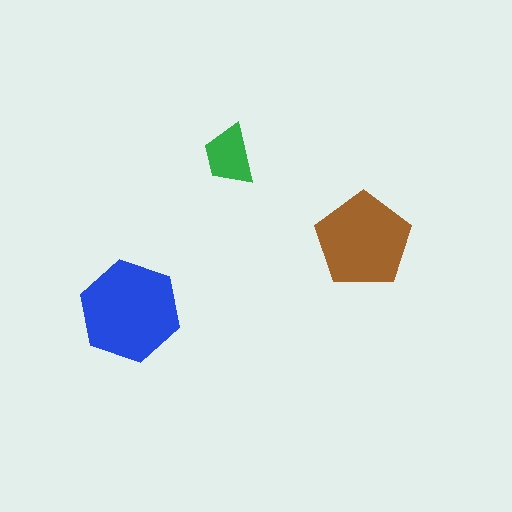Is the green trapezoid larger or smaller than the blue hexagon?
Smaller.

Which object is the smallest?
The green trapezoid.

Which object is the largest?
The blue hexagon.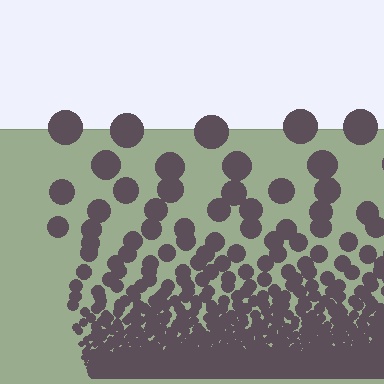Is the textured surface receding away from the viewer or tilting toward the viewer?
The surface appears to tilt toward the viewer. Texture elements get larger and sparser toward the top.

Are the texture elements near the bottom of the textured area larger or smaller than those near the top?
Smaller. The gradient is inverted — elements near the bottom are smaller and denser.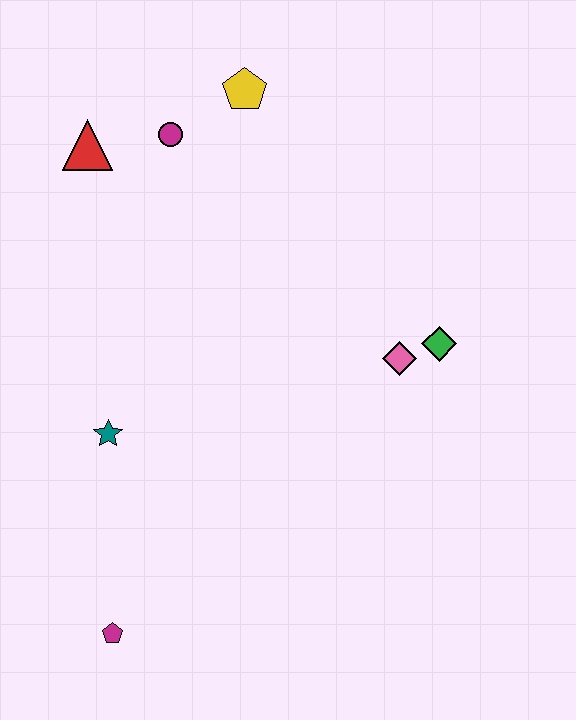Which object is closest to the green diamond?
The pink diamond is closest to the green diamond.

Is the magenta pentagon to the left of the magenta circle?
Yes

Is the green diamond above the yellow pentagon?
No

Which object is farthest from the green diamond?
The magenta pentagon is farthest from the green diamond.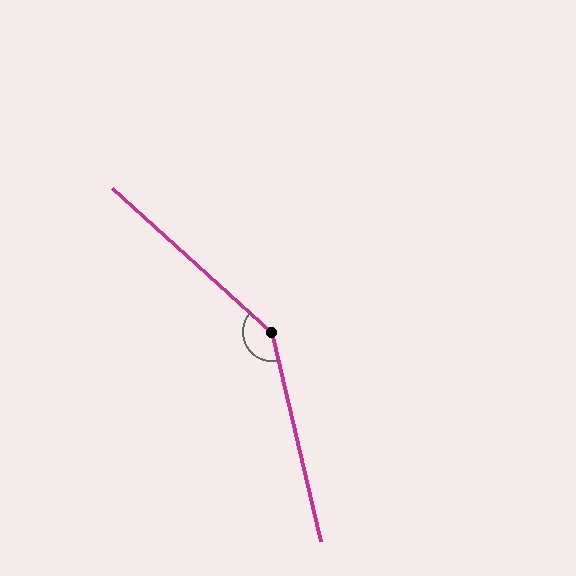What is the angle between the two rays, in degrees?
Approximately 145 degrees.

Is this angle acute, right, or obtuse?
It is obtuse.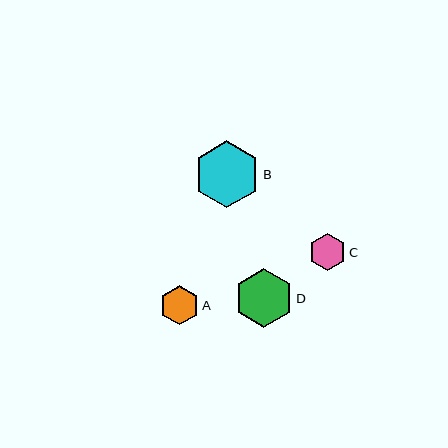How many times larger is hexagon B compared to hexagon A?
Hexagon B is approximately 1.7 times the size of hexagon A.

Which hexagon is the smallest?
Hexagon C is the smallest with a size of approximately 37 pixels.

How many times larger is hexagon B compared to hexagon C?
Hexagon B is approximately 1.8 times the size of hexagon C.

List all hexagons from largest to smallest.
From largest to smallest: B, D, A, C.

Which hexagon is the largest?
Hexagon B is the largest with a size of approximately 67 pixels.